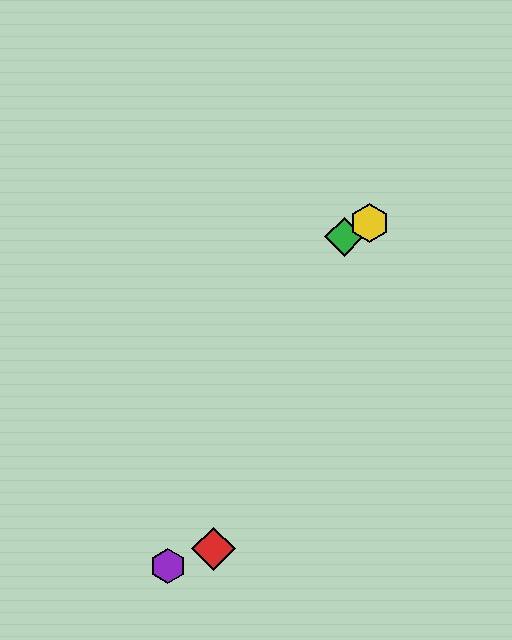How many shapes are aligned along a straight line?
3 shapes (the blue hexagon, the green diamond, the yellow hexagon) are aligned along a straight line.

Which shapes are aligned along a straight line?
The blue hexagon, the green diamond, the yellow hexagon are aligned along a straight line.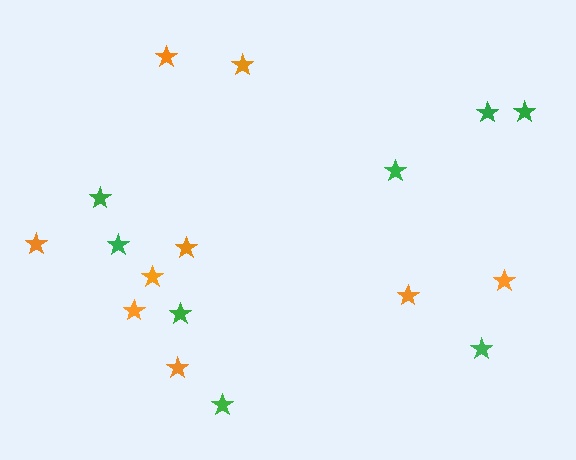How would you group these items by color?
There are 2 groups: one group of green stars (8) and one group of orange stars (9).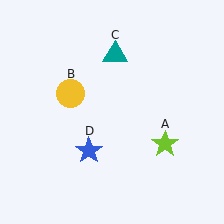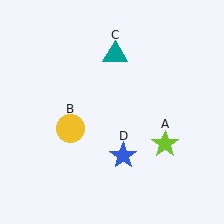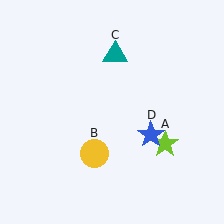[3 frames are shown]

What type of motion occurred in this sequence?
The yellow circle (object B), blue star (object D) rotated counterclockwise around the center of the scene.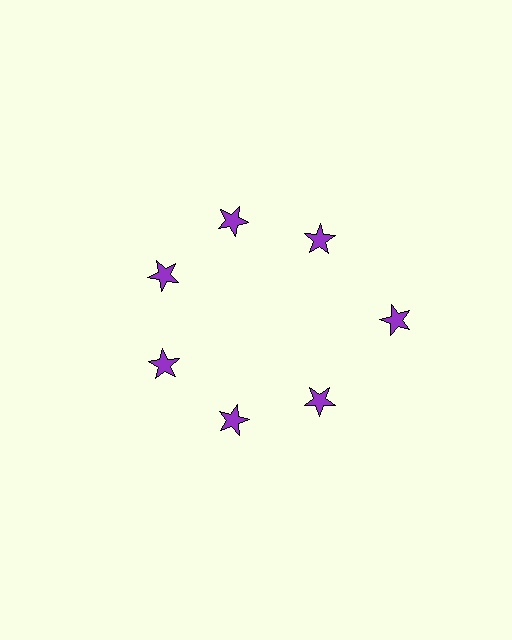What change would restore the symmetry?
The symmetry would be restored by moving it inward, back onto the ring so that all 7 stars sit at equal angles and equal distance from the center.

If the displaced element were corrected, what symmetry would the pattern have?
It would have 7-fold rotational symmetry — the pattern would map onto itself every 51 degrees.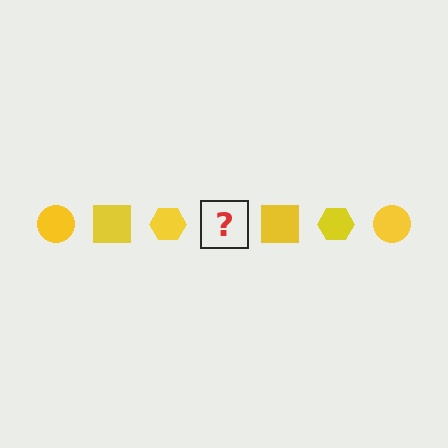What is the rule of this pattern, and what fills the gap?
The rule is that the pattern cycles through circle, square, hexagon shapes in yellow. The gap should be filled with a yellow circle.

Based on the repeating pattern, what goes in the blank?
The blank should be a yellow circle.